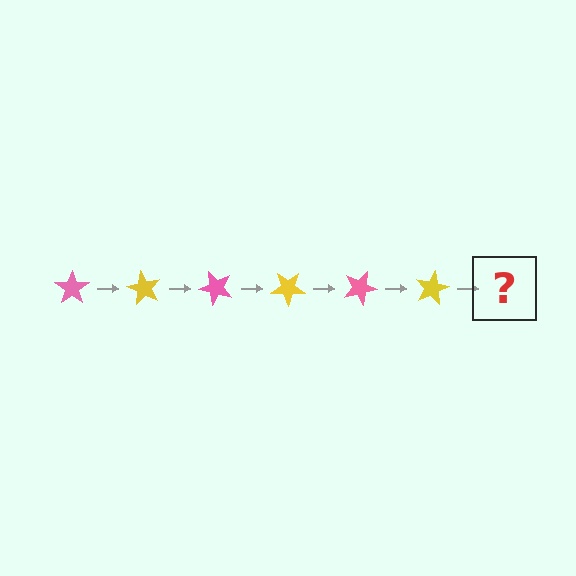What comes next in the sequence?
The next element should be a pink star, rotated 360 degrees from the start.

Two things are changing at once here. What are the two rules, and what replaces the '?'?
The two rules are that it rotates 60 degrees each step and the color cycles through pink and yellow. The '?' should be a pink star, rotated 360 degrees from the start.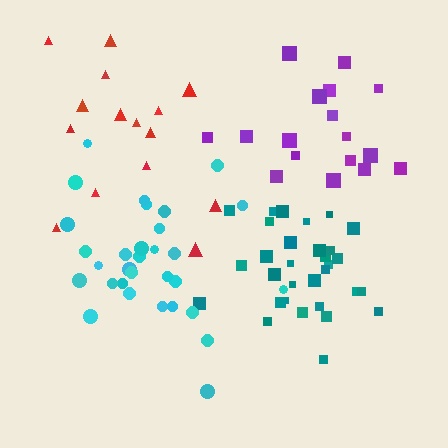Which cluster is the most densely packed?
Teal.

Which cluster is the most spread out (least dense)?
Red.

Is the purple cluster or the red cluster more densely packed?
Purple.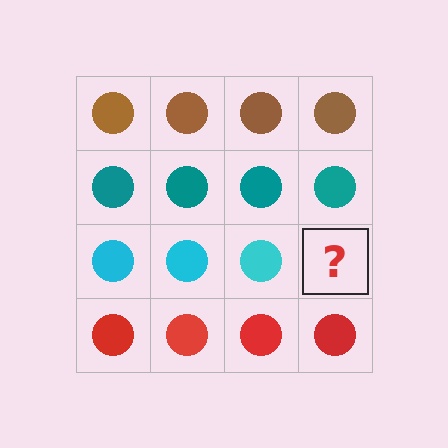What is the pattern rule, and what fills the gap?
The rule is that each row has a consistent color. The gap should be filled with a cyan circle.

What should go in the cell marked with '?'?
The missing cell should contain a cyan circle.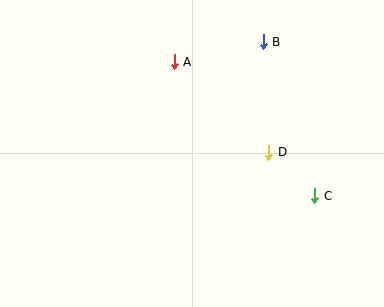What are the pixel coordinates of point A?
Point A is at (174, 62).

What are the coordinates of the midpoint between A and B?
The midpoint between A and B is at (219, 52).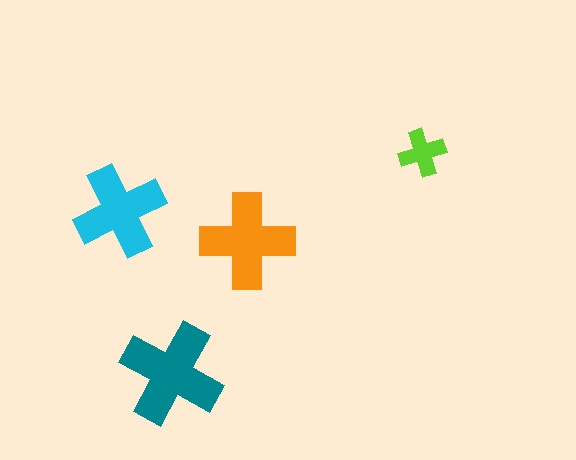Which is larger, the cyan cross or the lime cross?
The cyan one.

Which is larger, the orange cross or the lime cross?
The orange one.